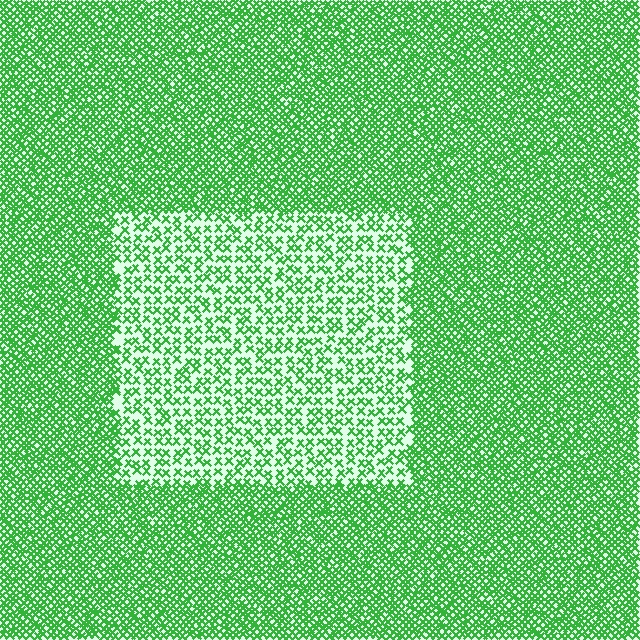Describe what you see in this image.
The image contains small green elements arranged at two different densities. A rectangle-shaped region is visible where the elements are less densely packed than the surrounding area.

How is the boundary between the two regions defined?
The boundary is defined by a change in element density (approximately 2.3x ratio). All elements are the same color, size, and shape.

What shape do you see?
I see a rectangle.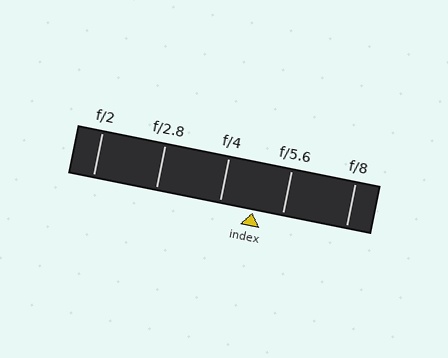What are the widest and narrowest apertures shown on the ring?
The widest aperture shown is f/2 and the narrowest is f/8.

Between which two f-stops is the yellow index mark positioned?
The index mark is between f/4 and f/5.6.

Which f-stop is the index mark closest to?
The index mark is closest to f/5.6.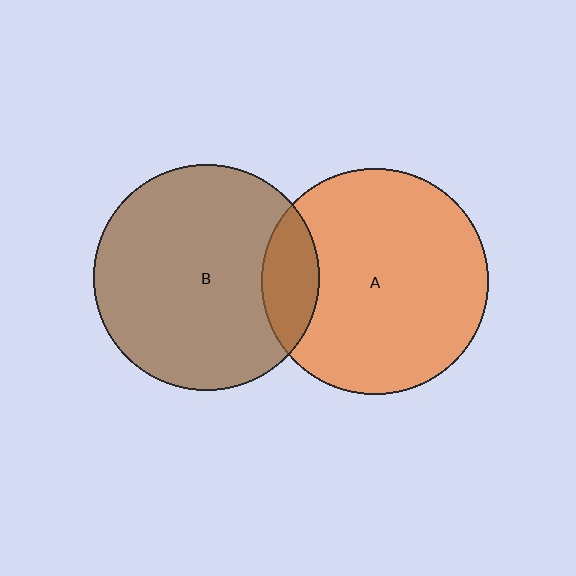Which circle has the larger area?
Circle A (orange).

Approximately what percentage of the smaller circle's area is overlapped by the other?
Approximately 15%.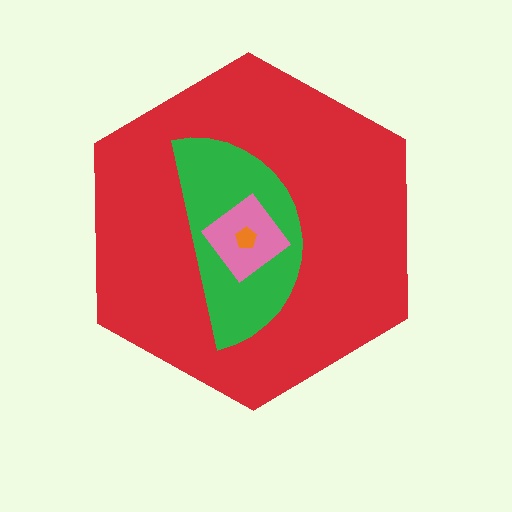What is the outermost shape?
The red hexagon.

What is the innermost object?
The orange pentagon.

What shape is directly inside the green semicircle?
The pink diamond.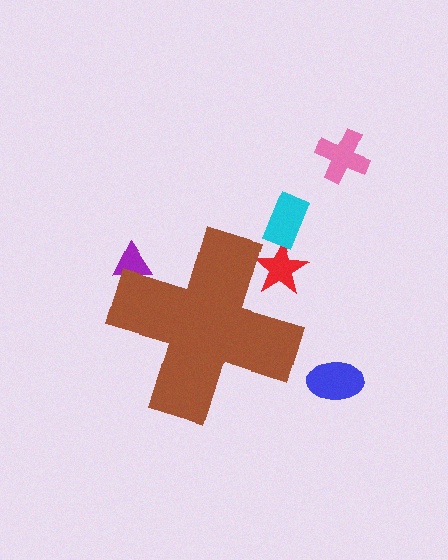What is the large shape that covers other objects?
A brown cross.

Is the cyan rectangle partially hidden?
No, the cyan rectangle is fully visible.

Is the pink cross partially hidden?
No, the pink cross is fully visible.